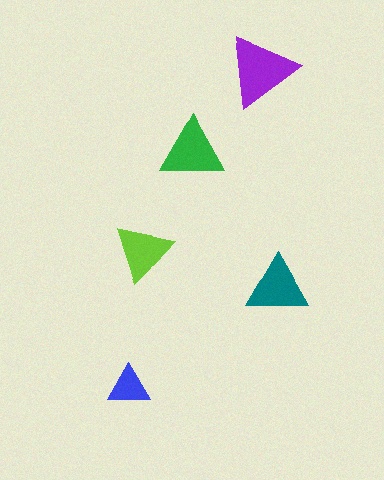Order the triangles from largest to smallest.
the purple one, the green one, the teal one, the lime one, the blue one.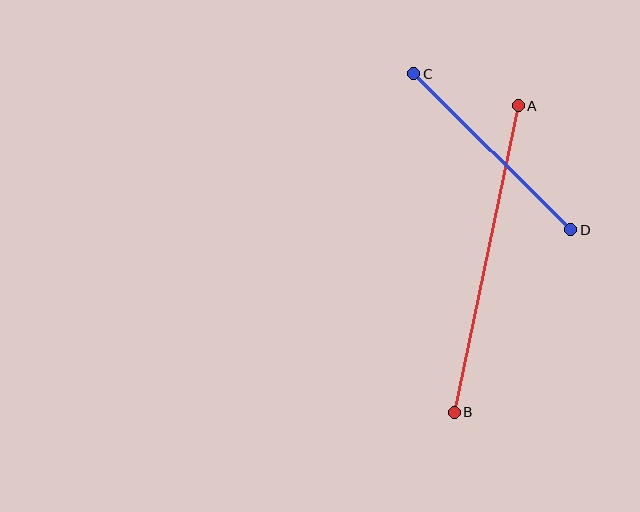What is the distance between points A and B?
The distance is approximately 313 pixels.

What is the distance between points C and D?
The distance is approximately 221 pixels.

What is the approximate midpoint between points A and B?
The midpoint is at approximately (486, 259) pixels.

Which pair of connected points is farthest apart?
Points A and B are farthest apart.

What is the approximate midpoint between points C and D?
The midpoint is at approximately (492, 152) pixels.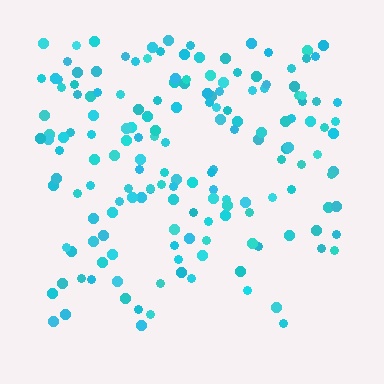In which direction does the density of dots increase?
From bottom to top, with the top side densest.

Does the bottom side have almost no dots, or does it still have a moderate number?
Still a moderate number, just noticeably fewer than the top.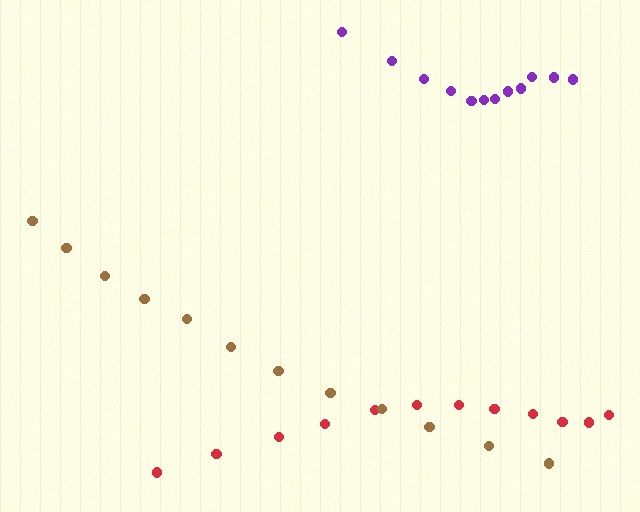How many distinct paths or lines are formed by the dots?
There are 3 distinct paths.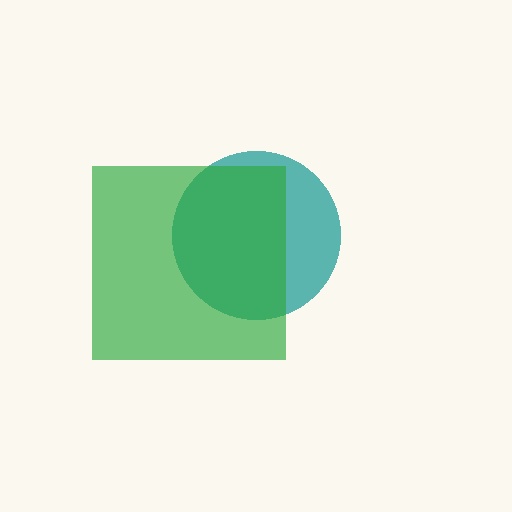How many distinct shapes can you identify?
There are 2 distinct shapes: a teal circle, a green square.